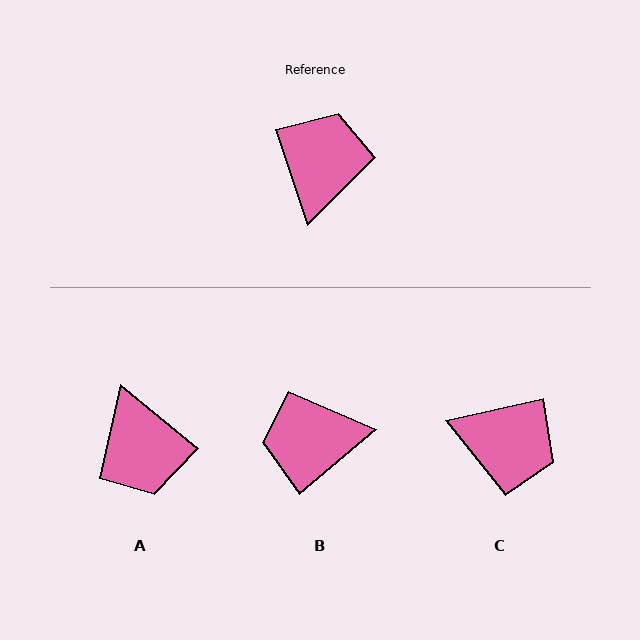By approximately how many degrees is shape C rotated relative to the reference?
Approximately 95 degrees clockwise.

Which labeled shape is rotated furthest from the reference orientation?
A, about 147 degrees away.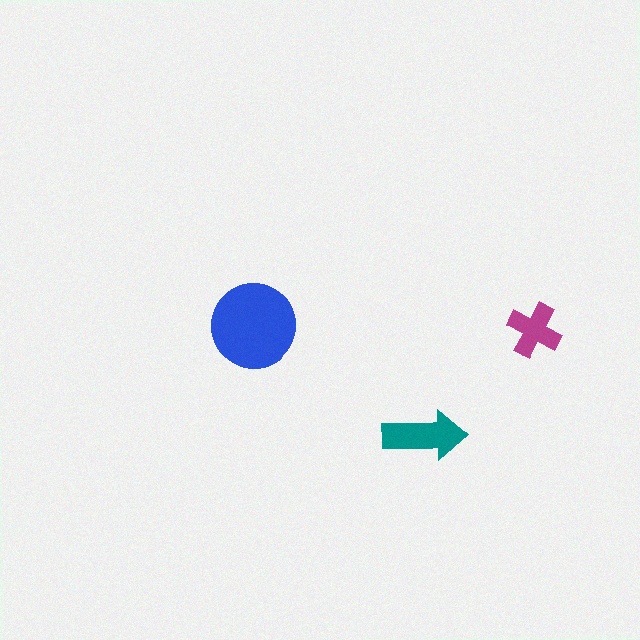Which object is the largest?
The blue circle.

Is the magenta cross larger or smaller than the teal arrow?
Smaller.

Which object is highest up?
The blue circle is topmost.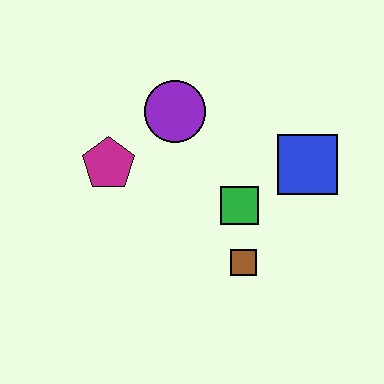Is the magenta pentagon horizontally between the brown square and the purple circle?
No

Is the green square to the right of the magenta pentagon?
Yes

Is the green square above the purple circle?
No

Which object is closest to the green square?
The brown square is closest to the green square.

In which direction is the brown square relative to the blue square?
The brown square is below the blue square.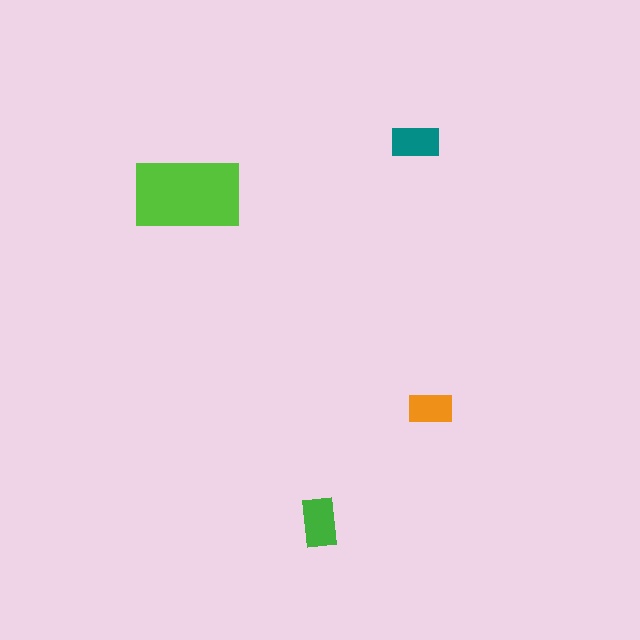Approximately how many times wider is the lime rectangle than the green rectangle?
About 2 times wider.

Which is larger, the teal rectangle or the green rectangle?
The green one.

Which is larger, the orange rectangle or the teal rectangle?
The teal one.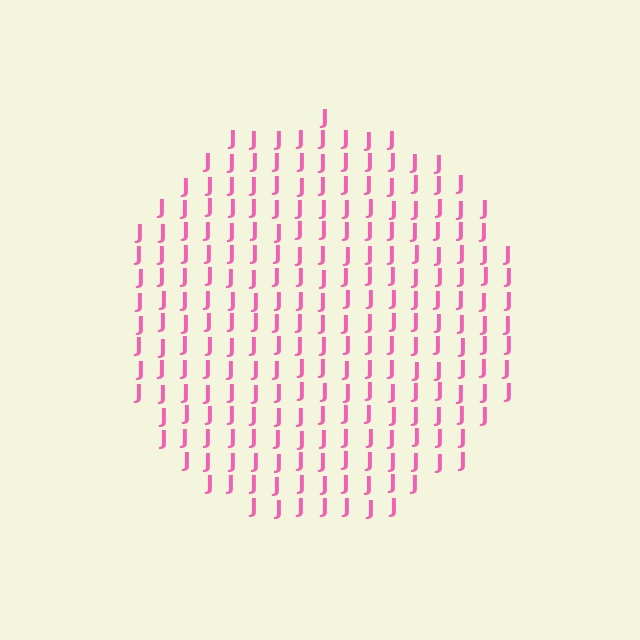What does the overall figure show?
The overall figure shows a circle.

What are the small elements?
The small elements are letter J's.